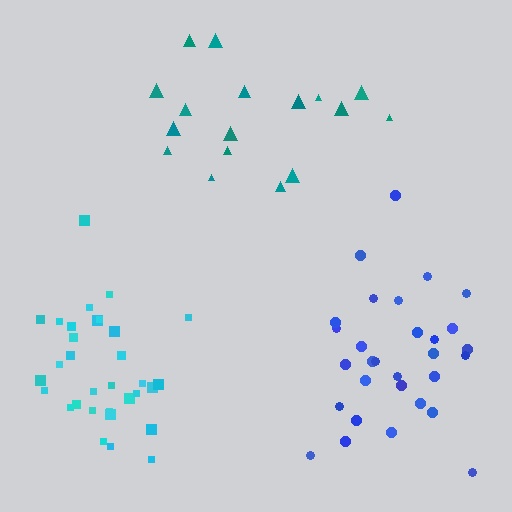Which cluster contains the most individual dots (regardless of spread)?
Cyan (32).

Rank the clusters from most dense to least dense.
cyan, blue, teal.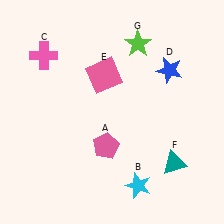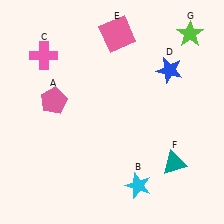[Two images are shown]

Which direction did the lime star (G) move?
The lime star (G) moved right.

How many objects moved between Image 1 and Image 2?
3 objects moved between the two images.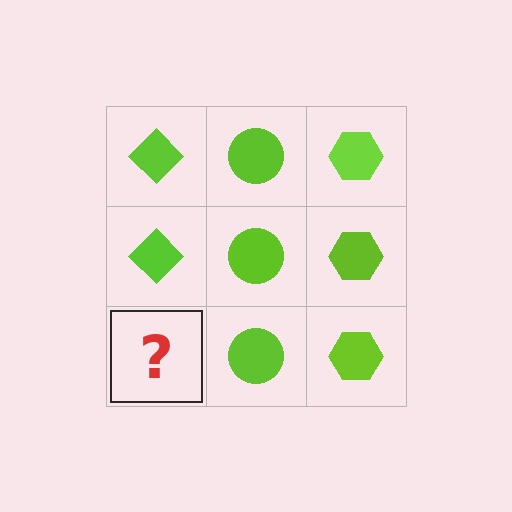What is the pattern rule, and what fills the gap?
The rule is that each column has a consistent shape. The gap should be filled with a lime diamond.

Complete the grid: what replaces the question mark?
The question mark should be replaced with a lime diamond.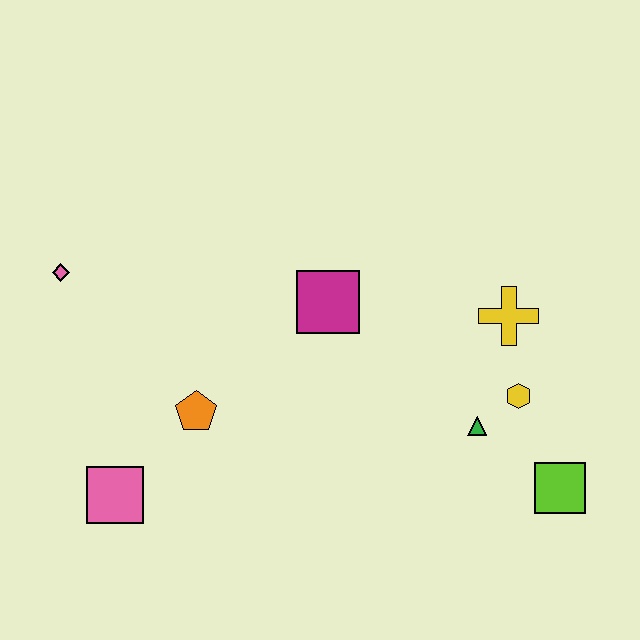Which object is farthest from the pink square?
The lime square is farthest from the pink square.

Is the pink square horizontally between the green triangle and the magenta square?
No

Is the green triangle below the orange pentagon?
Yes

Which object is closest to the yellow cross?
The yellow hexagon is closest to the yellow cross.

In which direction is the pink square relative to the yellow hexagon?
The pink square is to the left of the yellow hexagon.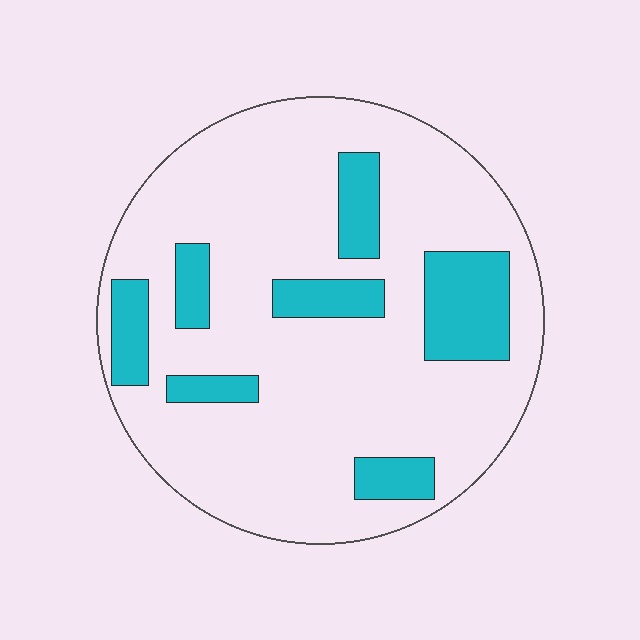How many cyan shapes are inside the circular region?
7.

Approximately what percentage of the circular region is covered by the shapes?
Approximately 20%.